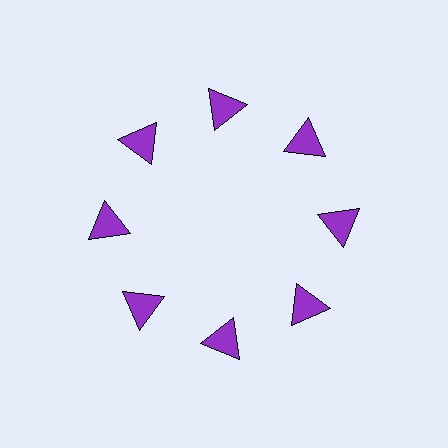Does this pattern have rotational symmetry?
Yes, this pattern has 8-fold rotational symmetry. It looks the same after rotating 45 degrees around the center.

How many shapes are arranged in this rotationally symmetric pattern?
There are 8 shapes, arranged in 8 groups of 1.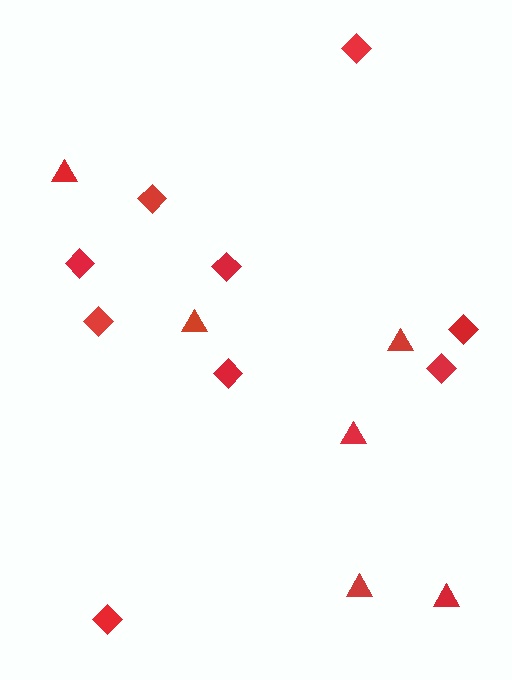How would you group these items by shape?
There are 2 groups: one group of triangles (6) and one group of diamonds (9).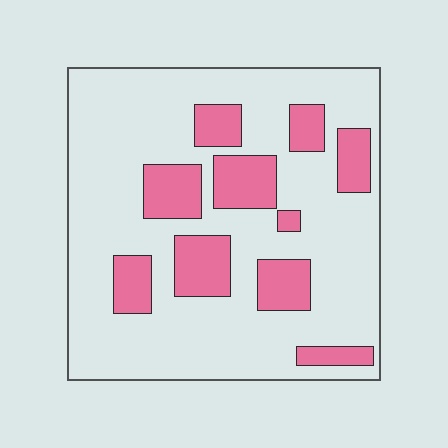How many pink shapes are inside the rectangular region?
10.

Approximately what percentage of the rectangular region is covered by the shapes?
Approximately 25%.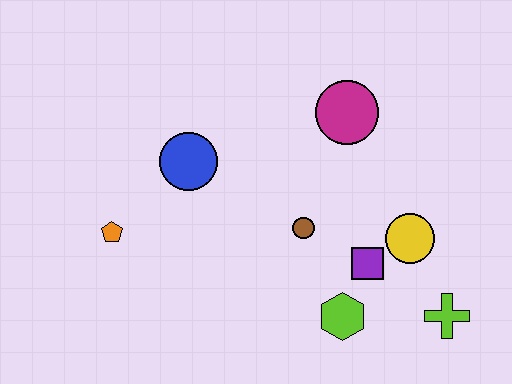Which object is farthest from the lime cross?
The orange pentagon is farthest from the lime cross.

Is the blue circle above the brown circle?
Yes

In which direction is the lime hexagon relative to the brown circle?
The lime hexagon is below the brown circle.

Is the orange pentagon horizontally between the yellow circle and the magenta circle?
No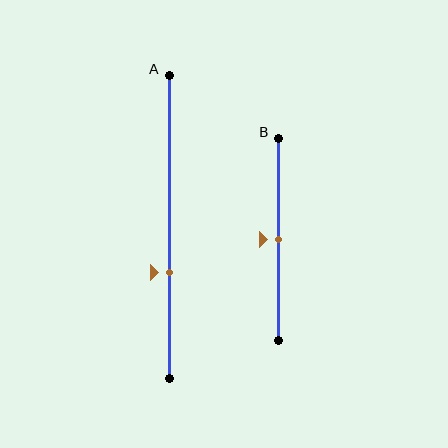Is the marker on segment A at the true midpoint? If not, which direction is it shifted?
No, the marker on segment A is shifted downward by about 15% of the segment length.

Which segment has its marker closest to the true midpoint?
Segment B has its marker closest to the true midpoint.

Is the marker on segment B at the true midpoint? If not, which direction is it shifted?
Yes, the marker on segment B is at the true midpoint.